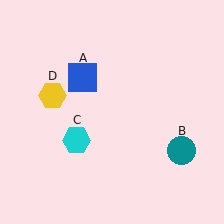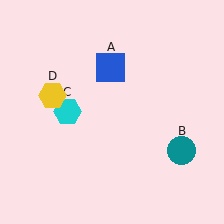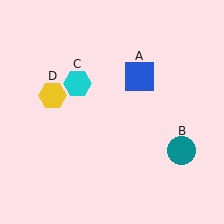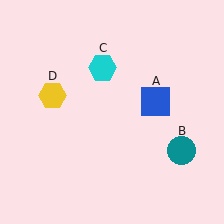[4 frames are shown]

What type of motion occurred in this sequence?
The blue square (object A), cyan hexagon (object C) rotated clockwise around the center of the scene.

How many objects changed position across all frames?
2 objects changed position: blue square (object A), cyan hexagon (object C).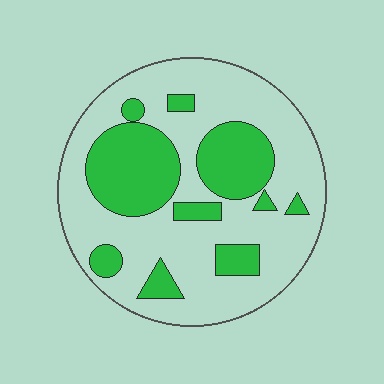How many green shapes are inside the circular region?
10.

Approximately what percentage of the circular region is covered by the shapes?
Approximately 30%.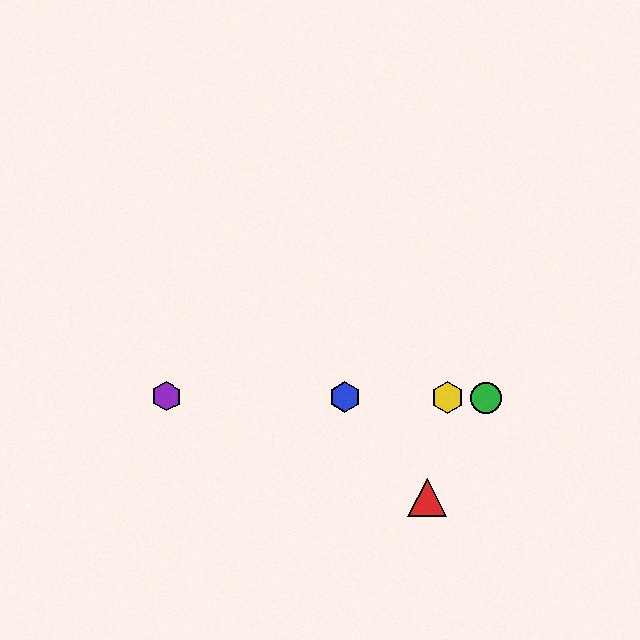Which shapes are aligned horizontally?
The blue hexagon, the green circle, the yellow hexagon, the purple hexagon are aligned horizontally.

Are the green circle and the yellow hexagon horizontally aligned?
Yes, both are at y≈398.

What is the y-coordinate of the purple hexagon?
The purple hexagon is at y≈397.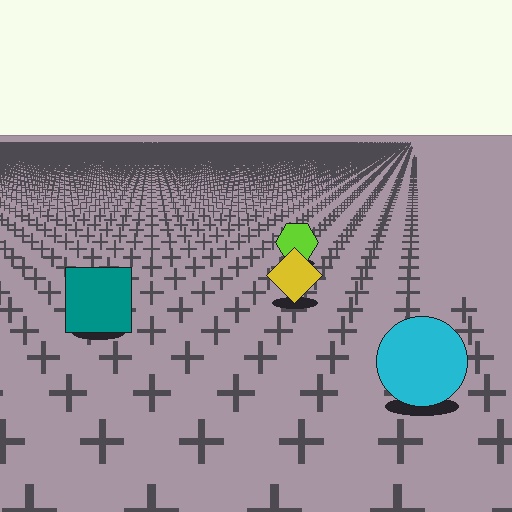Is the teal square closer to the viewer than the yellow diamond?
Yes. The teal square is closer — you can tell from the texture gradient: the ground texture is coarser near it.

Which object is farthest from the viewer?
The lime hexagon is farthest from the viewer. It appears smaller and the ground texture around it is denser.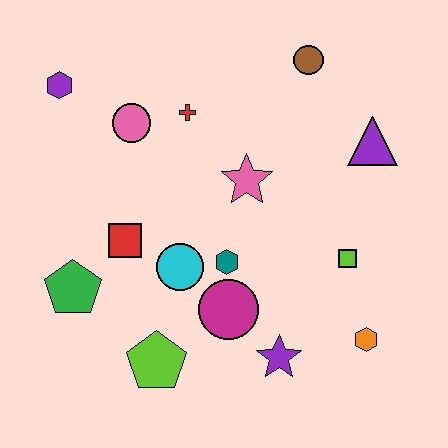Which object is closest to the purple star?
The magenta circle is closest to the purple star.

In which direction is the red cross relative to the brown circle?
The red cross is to the left of the brown circle.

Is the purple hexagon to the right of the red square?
No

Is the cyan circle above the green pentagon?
Yes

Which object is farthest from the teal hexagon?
The purple hexagon is farthest from the teal hexagon.